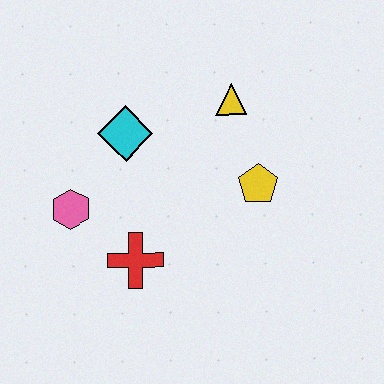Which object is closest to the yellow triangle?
The yellow pentagon is closest to the yellow triangle.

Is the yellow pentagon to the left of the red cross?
No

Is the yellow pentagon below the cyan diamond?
Yes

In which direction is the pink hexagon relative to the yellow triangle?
The pink hexagon is to the left of the yellow triangle.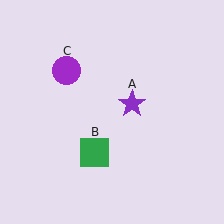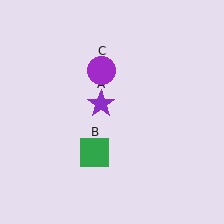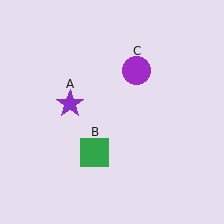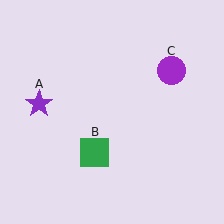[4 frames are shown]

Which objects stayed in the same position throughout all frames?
Green square (object B) remained stationary.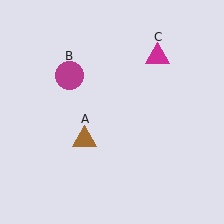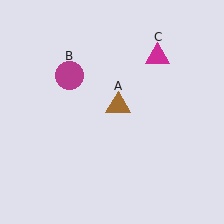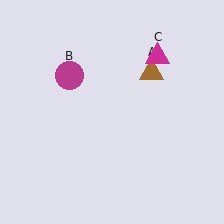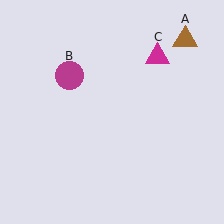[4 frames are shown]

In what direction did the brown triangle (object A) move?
The brown triangle (object A) moved up and to the right.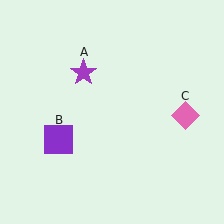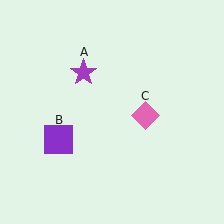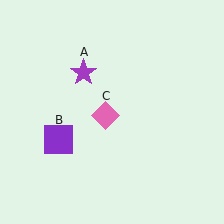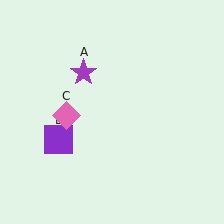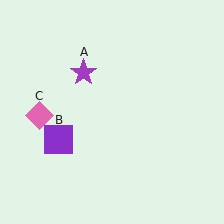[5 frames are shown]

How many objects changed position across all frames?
1 object changed position: pink diamond (object C).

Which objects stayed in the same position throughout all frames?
Purple star (object A) and purple square (object B) remained stationary.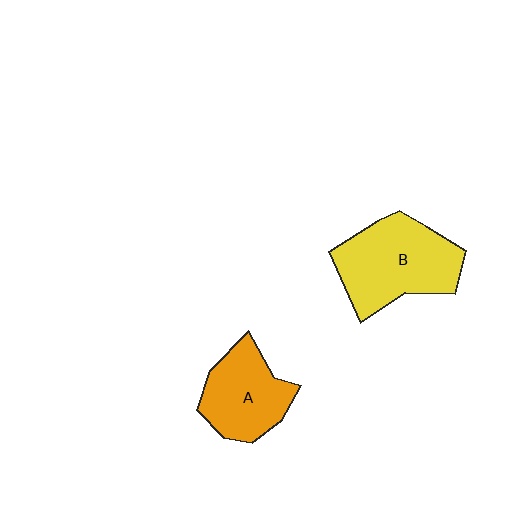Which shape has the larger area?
Shape B (yellow).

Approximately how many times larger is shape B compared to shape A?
Approximately 1.4 times.